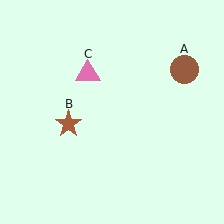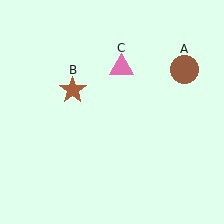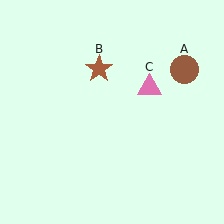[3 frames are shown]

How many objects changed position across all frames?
2 objects changed position: brown star (object B), pink triangle (object C).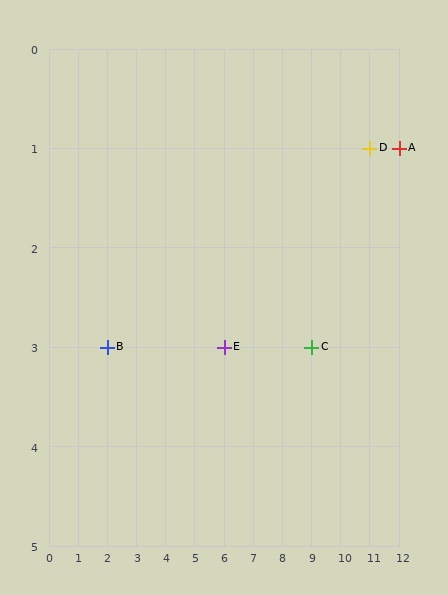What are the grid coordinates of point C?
Point C is at grid coordinates (9, 3).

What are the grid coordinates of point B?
Point B is at grid coordinates (2, 3).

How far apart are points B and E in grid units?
Points B and E are 4 columns apart.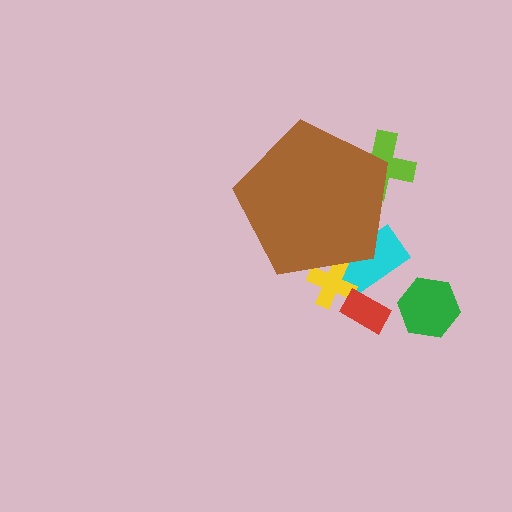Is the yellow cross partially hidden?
Yes, the yellow cross is partially hidden behind the brown pentagon.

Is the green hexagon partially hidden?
No, the green hexagon is fully visible.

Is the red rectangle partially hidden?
No, the red rectangle is fully visible.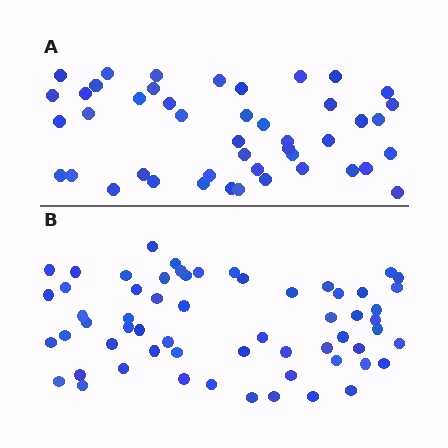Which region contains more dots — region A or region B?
Region B (the bottom region) has more dots.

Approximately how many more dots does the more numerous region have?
Region B has approximately 15 more dots than region A.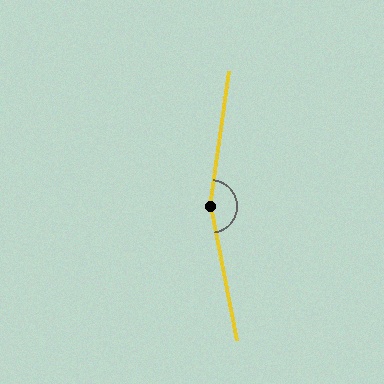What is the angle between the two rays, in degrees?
Approximately 161 degrees.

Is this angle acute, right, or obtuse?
It is obtuse.